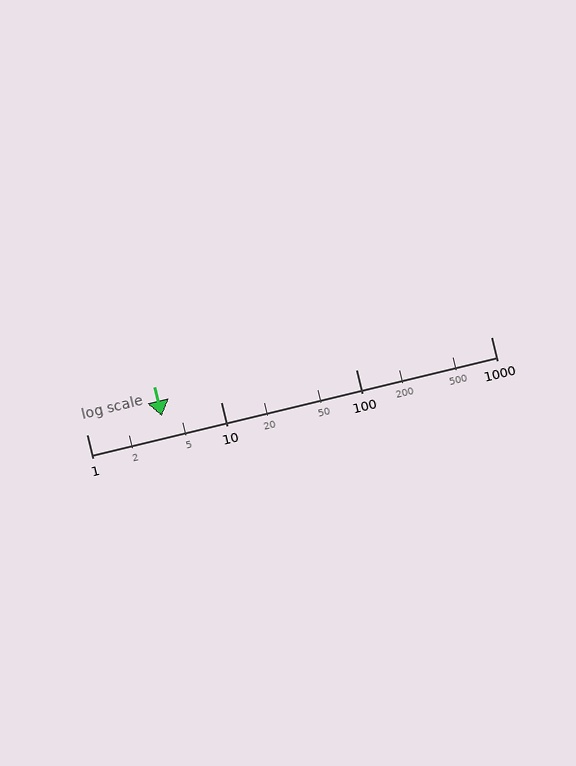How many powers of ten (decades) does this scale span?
The scale spans 3 decades, from 1 to 1000.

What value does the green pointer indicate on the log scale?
The pointer indicates approximately 3.6.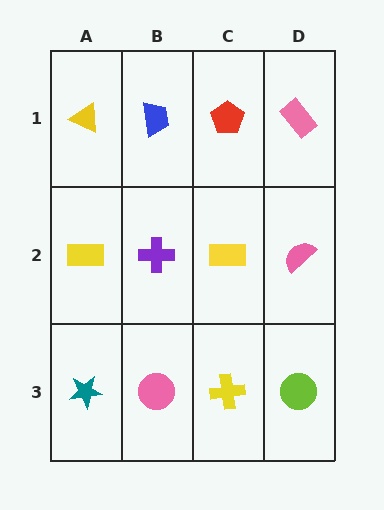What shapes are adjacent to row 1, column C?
A yellow rectangle (row 2, column C), a blue trapezoid (row 1, column B), a pink rectangle (row 1, column D).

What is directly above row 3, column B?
A purple cross.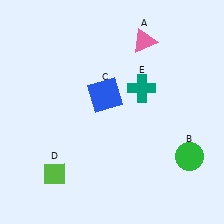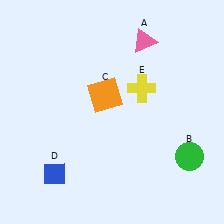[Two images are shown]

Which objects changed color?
C changed from blue to orange. D changed from lime to blue. E changed from teal to yellow.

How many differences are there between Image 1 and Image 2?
There are 3 differences between the two images.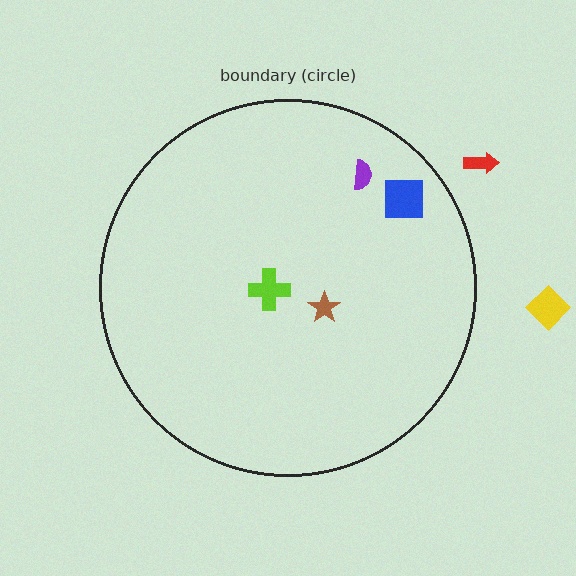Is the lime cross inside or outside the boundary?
Inside.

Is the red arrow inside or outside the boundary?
Outside.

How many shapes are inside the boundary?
4 inside, 2 outside.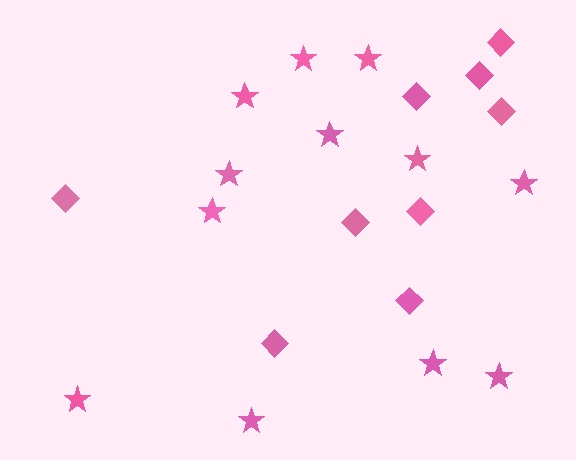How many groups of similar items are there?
There are 2 groups: one group of stars (12) and one group of diamonds (9).